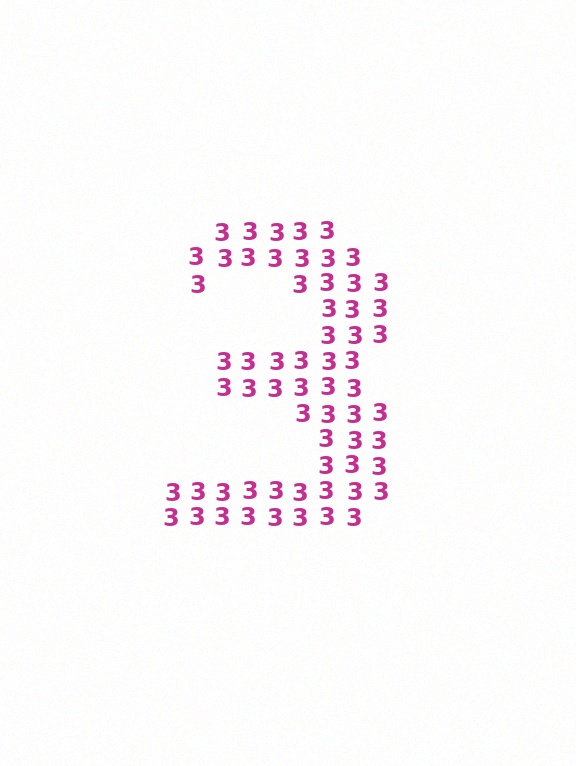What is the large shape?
The large shape is the digit 3.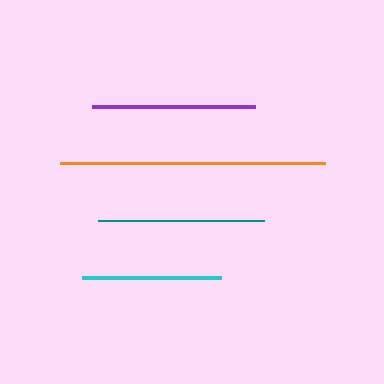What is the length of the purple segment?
The purple segment is approximately 162 pixels long.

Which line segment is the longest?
The orange line is the longest at approximately 265 pixels.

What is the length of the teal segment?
The teal segment is approximately 166 pixels long.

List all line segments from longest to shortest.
From longest to shortest: orange, teal, purple, cyan.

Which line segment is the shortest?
The cyan line is the shortest at approximately 139 pixels.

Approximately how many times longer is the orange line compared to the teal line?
The orange line is approximately 1.6 times the length of the teal line.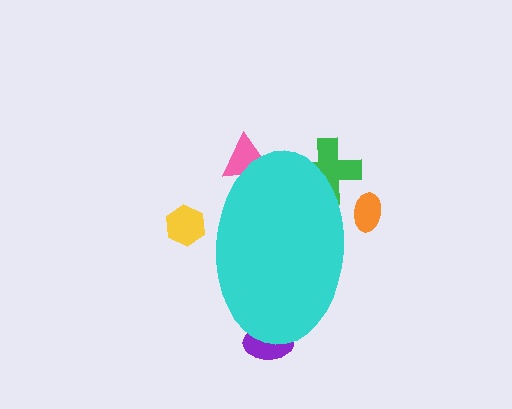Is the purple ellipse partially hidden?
Yes, the purple ellipse is partially hidden behind the cyan ellipse.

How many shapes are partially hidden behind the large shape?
5 shapes are partially hidden.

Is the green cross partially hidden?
Yes, the green cross is partially hidden behind the cyan ellipse.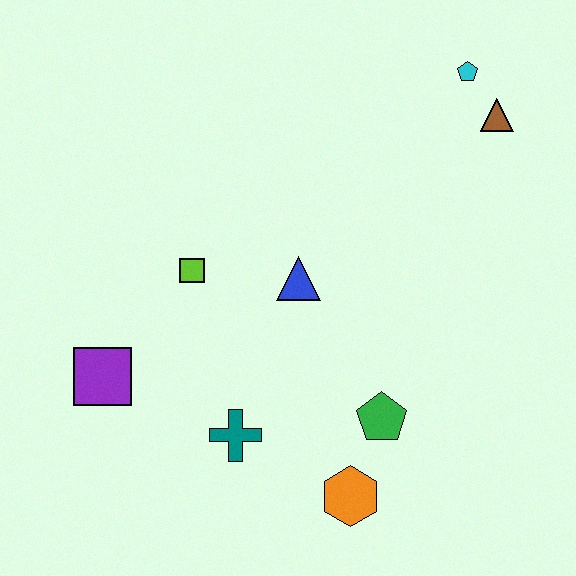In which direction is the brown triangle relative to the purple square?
The brown triangle is to the right of the purple square.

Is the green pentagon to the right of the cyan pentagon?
No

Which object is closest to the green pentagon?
The orange hexagon is closest to the green pentagon.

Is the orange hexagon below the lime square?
Yes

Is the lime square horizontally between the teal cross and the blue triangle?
No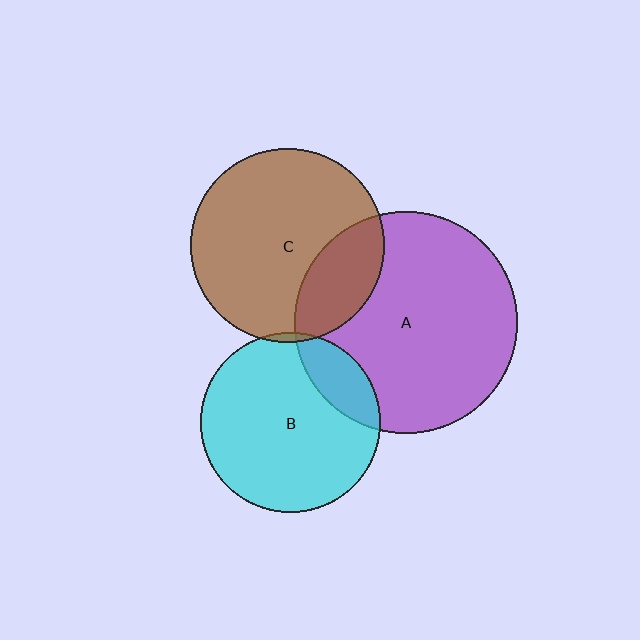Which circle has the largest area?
Circle A (purple).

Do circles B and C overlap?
Yes.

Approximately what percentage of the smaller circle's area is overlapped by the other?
Approximately 5%.